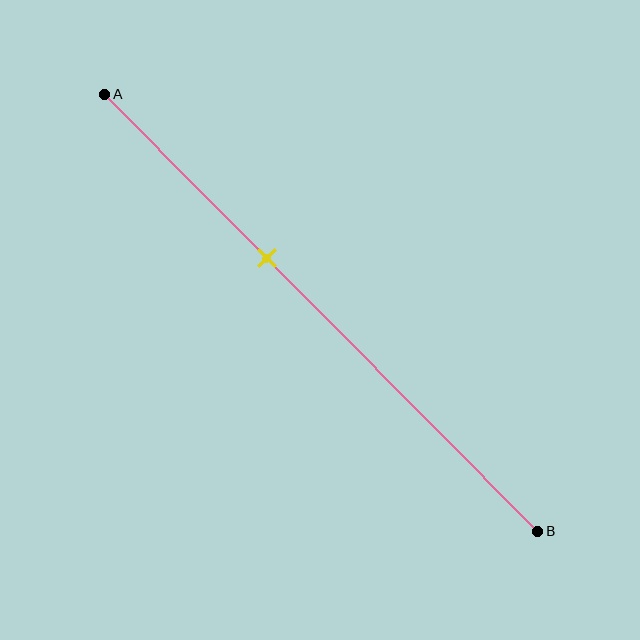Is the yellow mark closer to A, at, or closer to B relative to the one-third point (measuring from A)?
The yellow mark is closer to point B than the one-third point of segment AB.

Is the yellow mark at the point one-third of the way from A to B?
No, the mark is at about 40% from A, not at the 33% one-third point.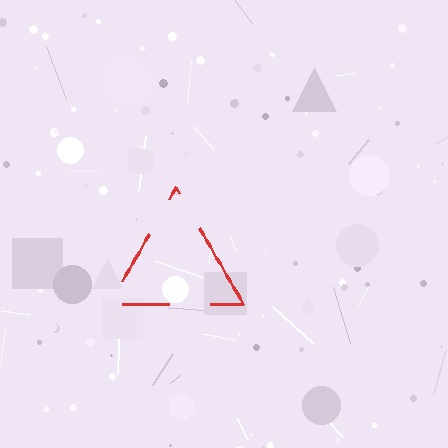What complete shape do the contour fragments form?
The contour fragments form a triangle.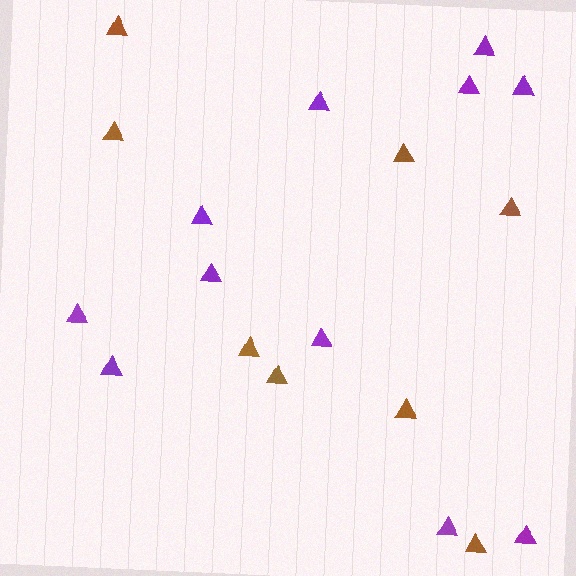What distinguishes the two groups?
There are 2 groups: one group of brown triangles (8) and one group of purple triangles (11).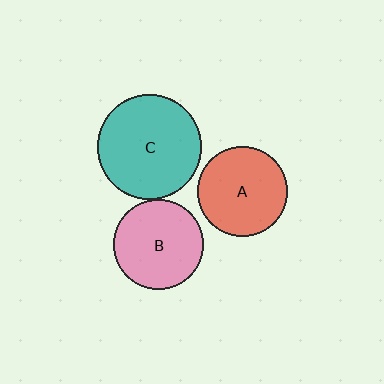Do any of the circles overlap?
No, none of the circles overlap.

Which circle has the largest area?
Circle C (teal).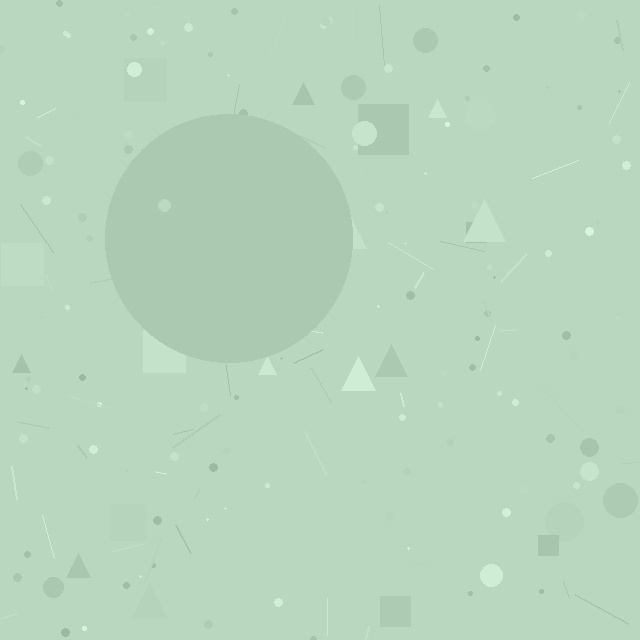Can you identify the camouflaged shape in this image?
The camouflaged shape is a circle.